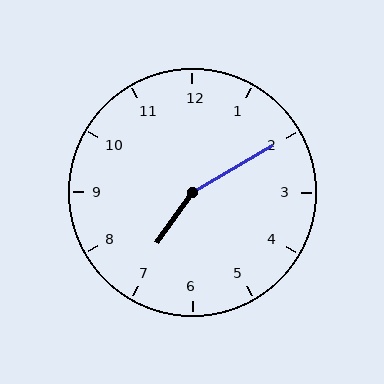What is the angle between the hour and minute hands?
Approximately 155 degrees.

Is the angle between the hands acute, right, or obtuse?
It is obtuse.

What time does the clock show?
7:10.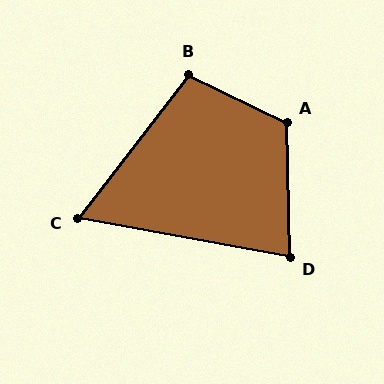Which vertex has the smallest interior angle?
C, at approximately 63 degrees.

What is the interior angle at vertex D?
Approximately 78 degrees (acute).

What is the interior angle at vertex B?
Approximately 102 degrees (obtuse).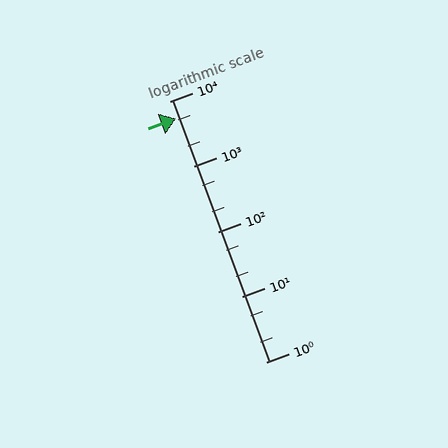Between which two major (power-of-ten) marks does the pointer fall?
The pointer is between 1000 and 10000.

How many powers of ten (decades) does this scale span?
The scale spans 4 decades, from 1 to 10000.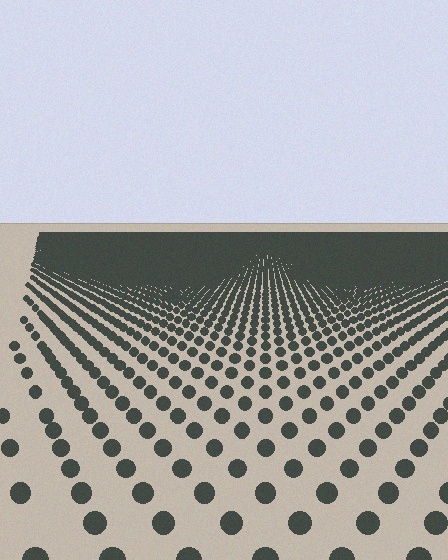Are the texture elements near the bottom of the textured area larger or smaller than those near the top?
Larger. Near the bottom, elements are closer to the viewer and appear at a bigger on-screen size.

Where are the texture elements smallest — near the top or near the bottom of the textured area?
Near the top.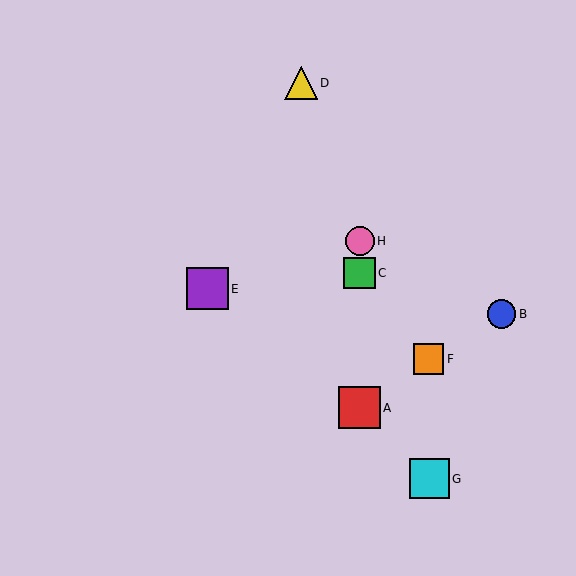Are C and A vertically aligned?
Yes, both are at x≈360.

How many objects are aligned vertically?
3 objects (A, C, H) are aligned vertically.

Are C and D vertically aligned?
No, C is at x≈360 and D is at x≈301.